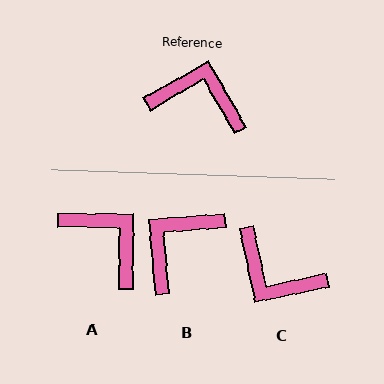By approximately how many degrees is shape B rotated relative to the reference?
Approximately 65 degrees counter-clockwise.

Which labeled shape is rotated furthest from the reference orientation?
C, about 163 degrees away.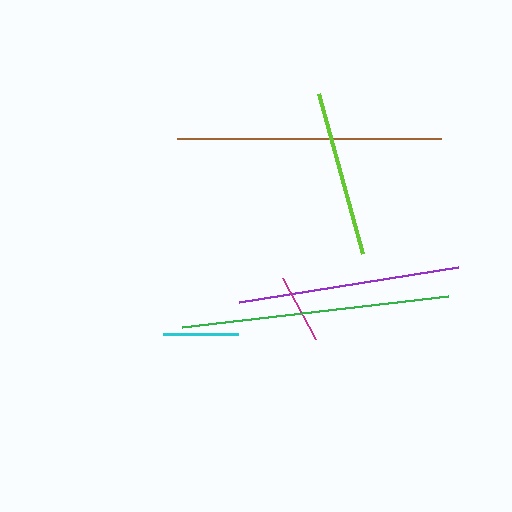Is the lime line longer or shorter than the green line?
The green line is longer than the lime line.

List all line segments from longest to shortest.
From longest to shortest: green, brown, purple, lime, cyan, magenta.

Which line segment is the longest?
The green line is the longest at approximately 267 pixels.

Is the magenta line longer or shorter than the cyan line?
The cyan line is longer than the magenta line.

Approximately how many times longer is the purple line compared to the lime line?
The purple line is approximately 1.3 times the length of the lime line.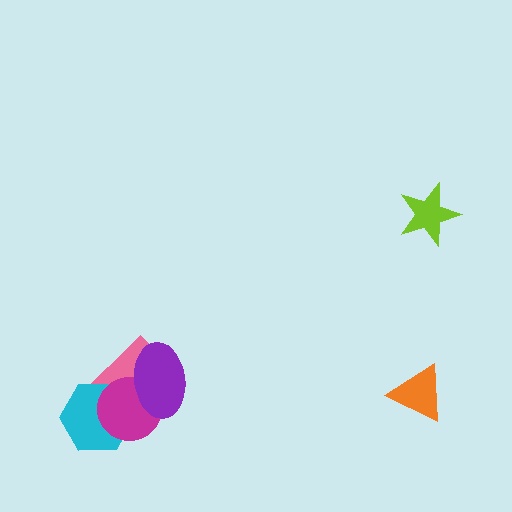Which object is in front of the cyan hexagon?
The magenta circle is in front of the cyan hexagon.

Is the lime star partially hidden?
No, no other shape covers it.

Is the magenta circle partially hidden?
Yes, it is partially covered by another shape.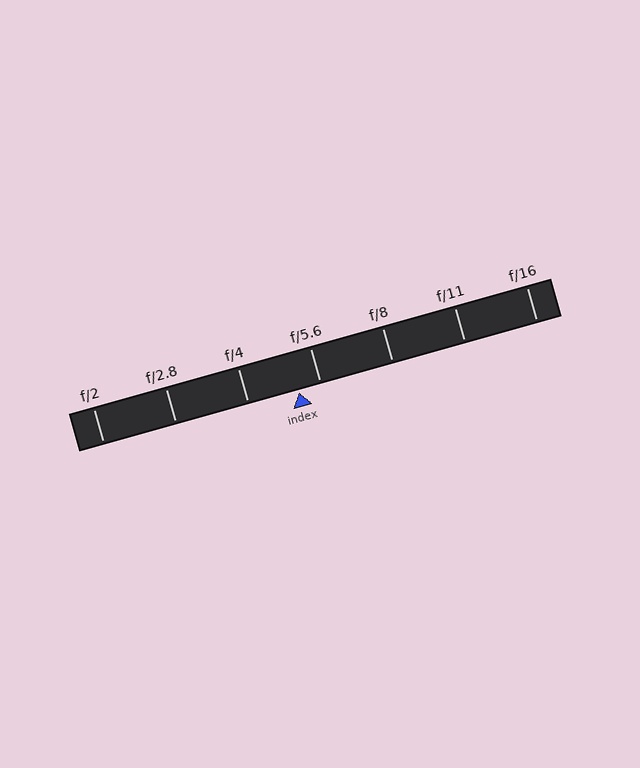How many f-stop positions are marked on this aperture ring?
There are 7 f-stop positions marked.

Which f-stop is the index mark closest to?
The index mark is closest to f/5.6.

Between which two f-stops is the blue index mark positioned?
The index mark is between f/4 and f/5.6.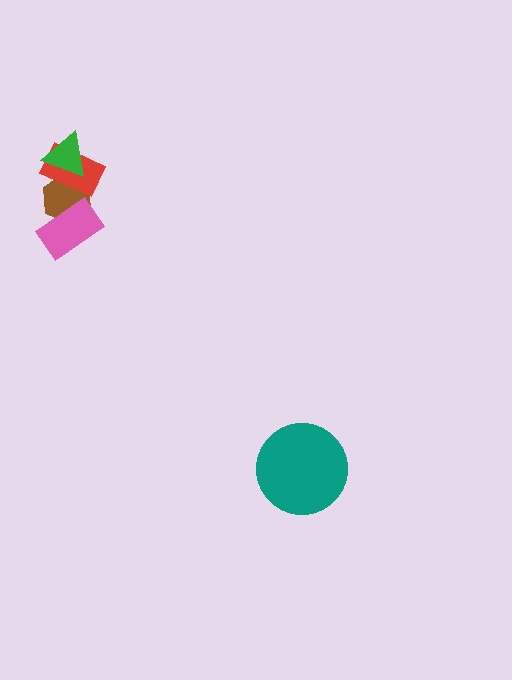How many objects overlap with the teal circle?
0 objects overlap with the teal circle.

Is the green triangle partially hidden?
No, no other shape covers it.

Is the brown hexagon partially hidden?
Yes, it is partially covered by another shape.